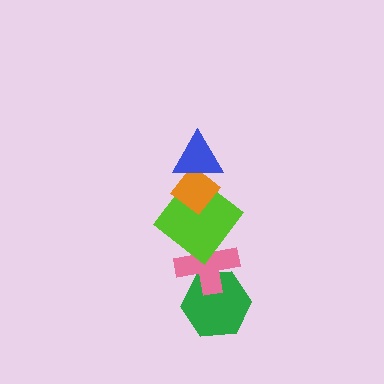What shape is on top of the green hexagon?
The pink cross is on top of the green hexagon.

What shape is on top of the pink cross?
The lime diamond is on top of the pink cross.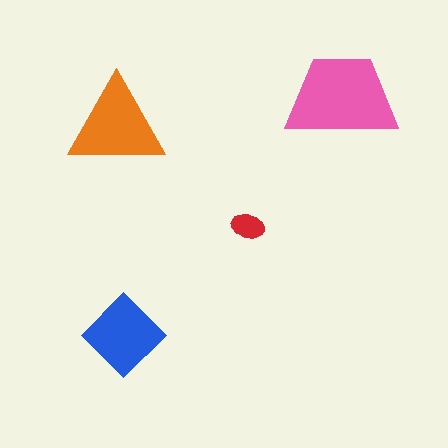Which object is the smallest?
The red ellipse.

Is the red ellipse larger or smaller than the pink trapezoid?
Smaller.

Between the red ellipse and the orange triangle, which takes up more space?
The orange triangle.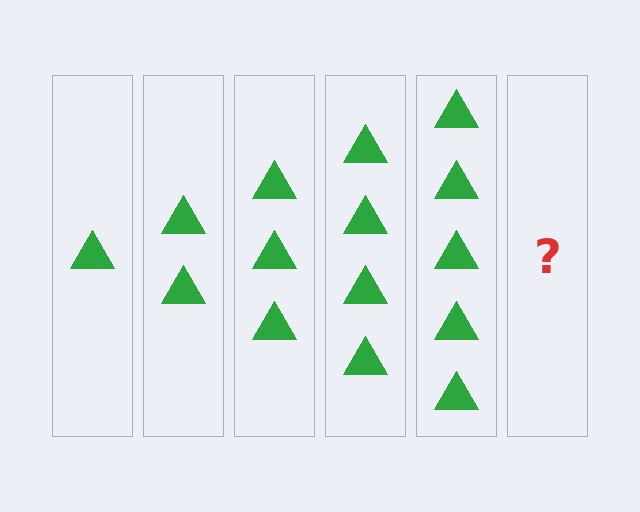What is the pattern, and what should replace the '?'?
The pattern is that each step adds one more triangle. The '?' should be 6 triangles.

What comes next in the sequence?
The next element should be 6 triangles.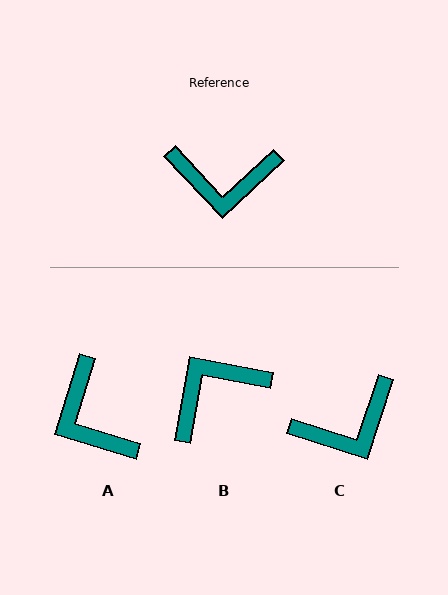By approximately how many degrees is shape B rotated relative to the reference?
Approximately 143 degrees clockwise.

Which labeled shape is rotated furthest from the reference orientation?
B, about 143 degrees away.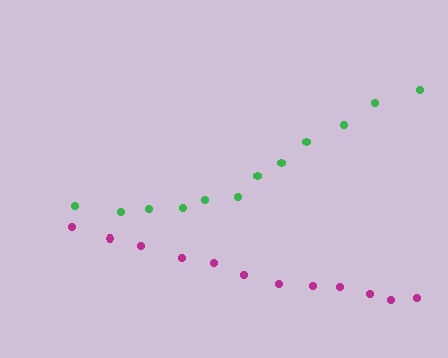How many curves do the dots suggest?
There are 2 distinct paths.